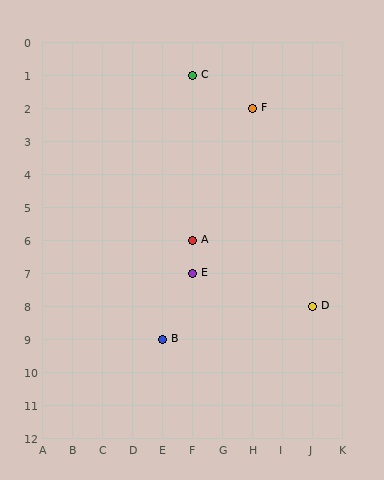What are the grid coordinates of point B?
Point B is at grid coordinates (E, 9).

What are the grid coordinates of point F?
Point F is at grid coordinates (H, 2).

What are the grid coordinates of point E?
Point E is at grid coordinates (F, 7).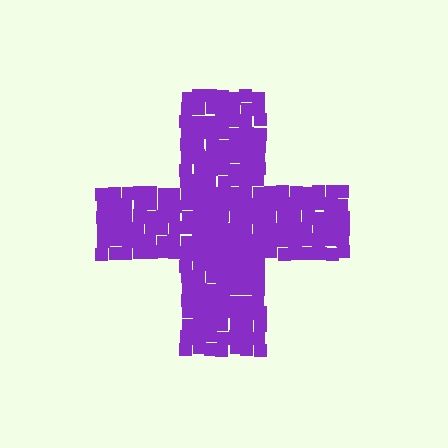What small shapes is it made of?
It is made of small squares.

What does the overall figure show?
The overall figure shows a cross.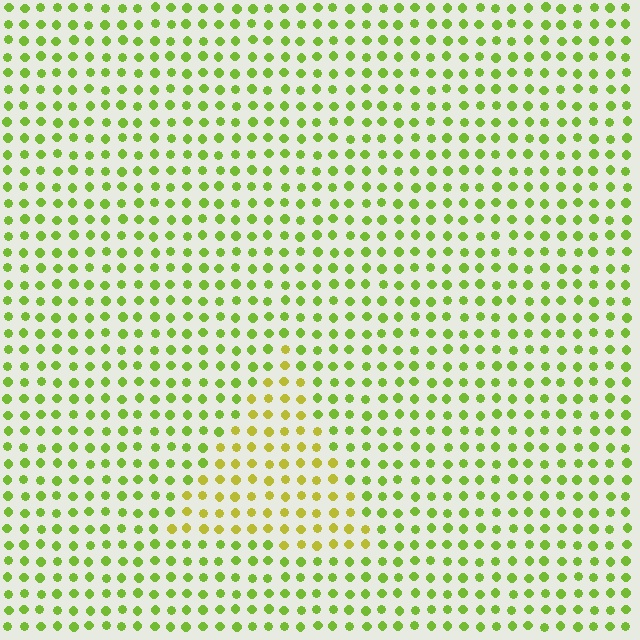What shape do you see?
I see a triangle.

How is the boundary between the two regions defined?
The boundary is defined purely by a slight shift in hue (about 31 degrees). Spacing, size, and orientation are identical on both sides.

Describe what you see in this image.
The image is filled with small lime elements in a uniform arrangement. A triangle-shaped region is visible where the elements are tinted to a slightly different hue, forming a subtle color boundary.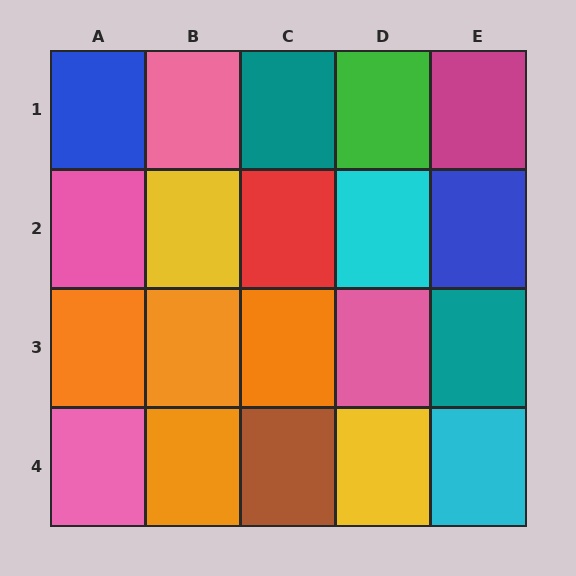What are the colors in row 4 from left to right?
Pink, orange, brown, yellow, cyan.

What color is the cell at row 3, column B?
Orange.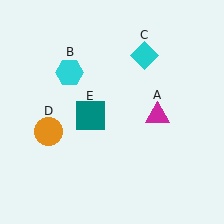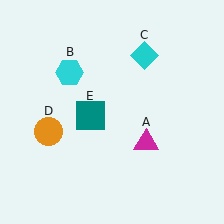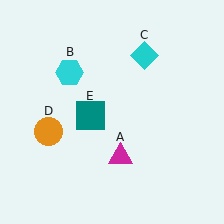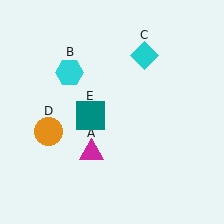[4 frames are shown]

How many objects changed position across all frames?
1 object changed position: magenta triangle (object A).